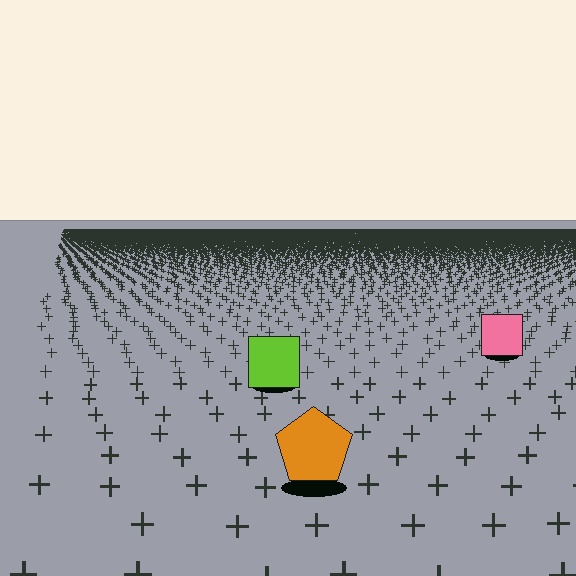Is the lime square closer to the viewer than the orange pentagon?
No. The orange pentagon is closer — you can tell from the texture gradient: the ground texture is coarser near it.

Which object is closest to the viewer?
The orange pentagon is closest. The texture marks near it are larger and more spread out.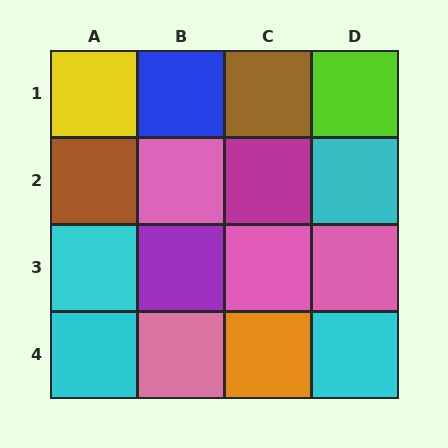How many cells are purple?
1 cell is purple.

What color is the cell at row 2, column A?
Brown.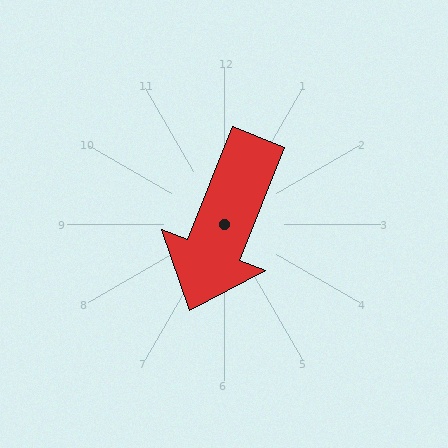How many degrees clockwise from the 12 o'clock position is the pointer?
Approximately 202 degrees.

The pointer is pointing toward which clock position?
Roughly 7 o'clock.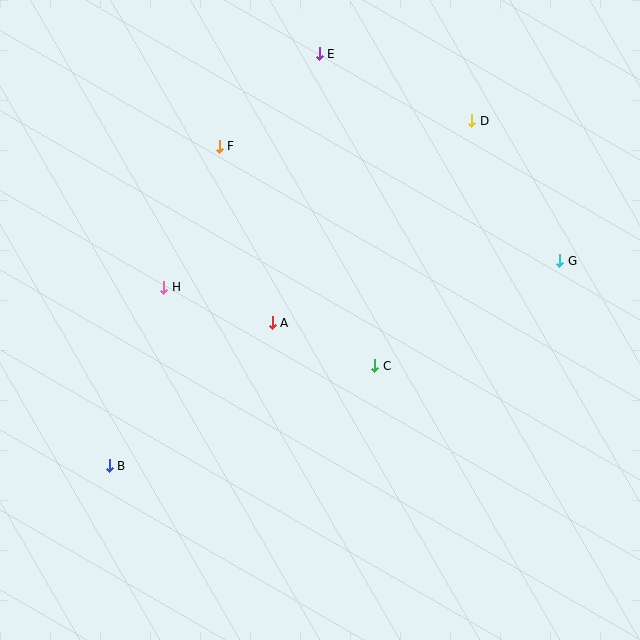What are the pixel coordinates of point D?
Point D is at (472, 121).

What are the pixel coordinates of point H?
Point H is at (164, 287).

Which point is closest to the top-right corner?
Point D is closest to the top-right corner.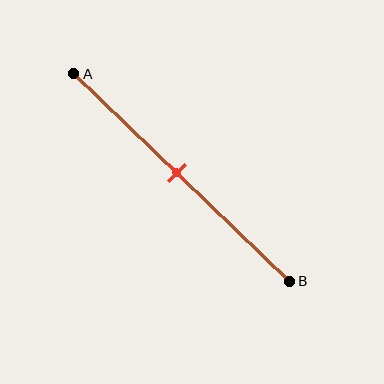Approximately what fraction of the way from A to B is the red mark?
The red mark is approximately 50% of the way from A to B.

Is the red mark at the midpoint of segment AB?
Yes, the mark is approximately at the midpoint.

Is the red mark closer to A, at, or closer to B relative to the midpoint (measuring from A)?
The red mark is approximately at the midpoint of segment AB.